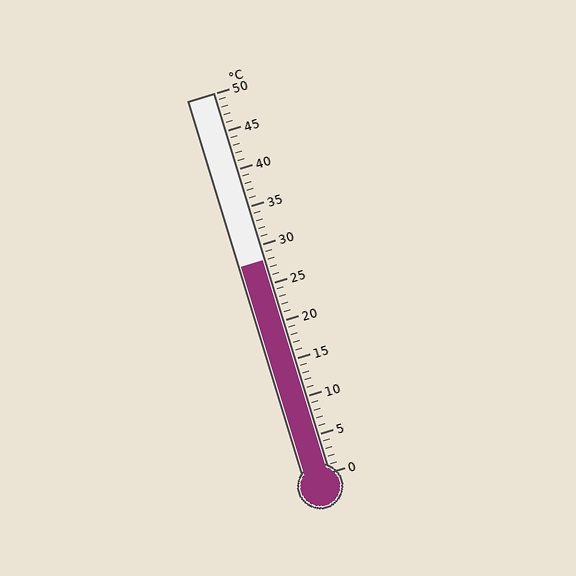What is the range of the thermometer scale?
The thermometer scale ranges from 0°C to 50°C.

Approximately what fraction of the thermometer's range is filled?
The thermometer is filled to approximately 55% of its range.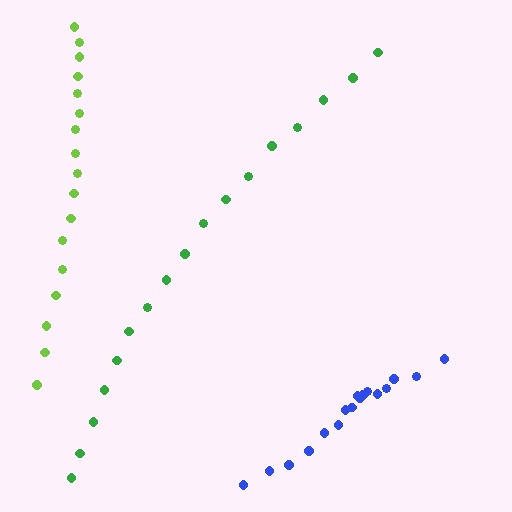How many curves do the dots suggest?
There are 3 distinct paths.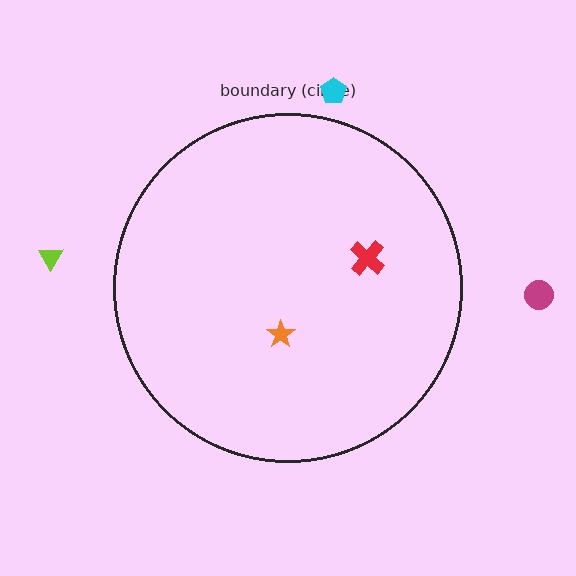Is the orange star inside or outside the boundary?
Inside.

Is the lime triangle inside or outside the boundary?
Outside.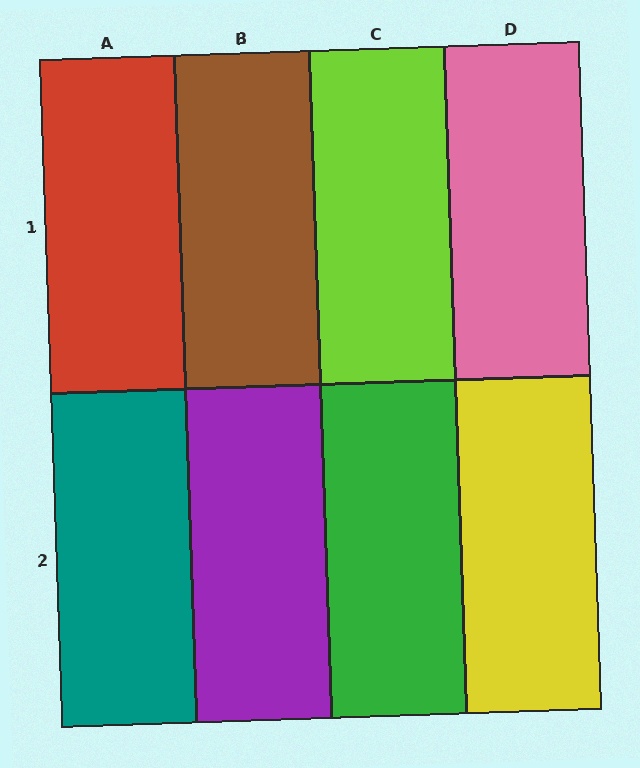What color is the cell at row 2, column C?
Green.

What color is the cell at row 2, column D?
Yellow.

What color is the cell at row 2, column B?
Purple.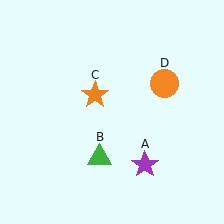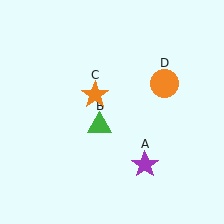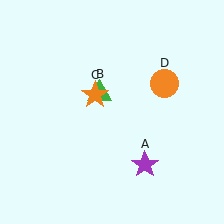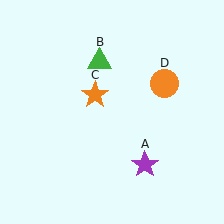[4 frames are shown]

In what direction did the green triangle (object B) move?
The green triangle (object B) moved up.